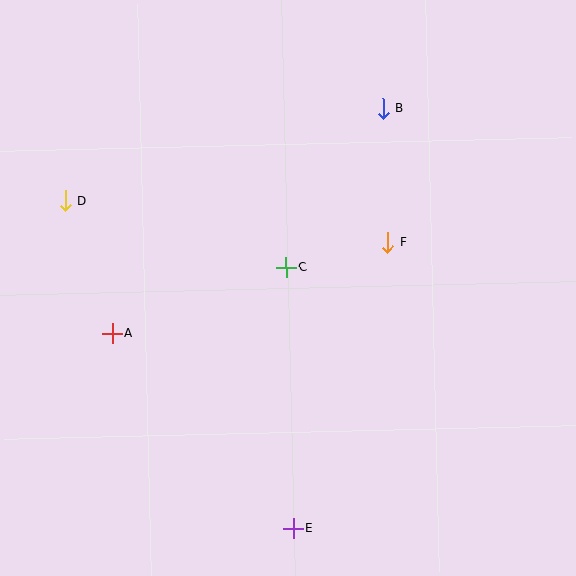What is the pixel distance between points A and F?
The distance between A and F is 290 pixels.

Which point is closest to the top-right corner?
Point B is closest to the top-right corner.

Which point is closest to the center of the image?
Point C at (286, 268) is closest to the center.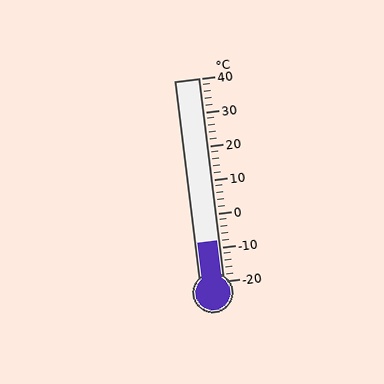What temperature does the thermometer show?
The thermometer shows approximately -8°C.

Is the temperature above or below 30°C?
The temperature is below 30°C.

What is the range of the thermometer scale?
The thermometer scale ranges from -20°C to 40°C.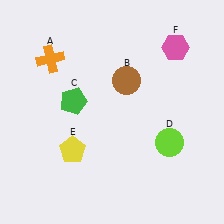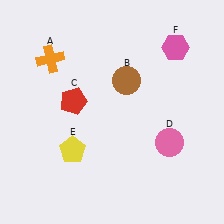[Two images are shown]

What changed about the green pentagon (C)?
In Image 1, C is green. In Image 2, it changed to red.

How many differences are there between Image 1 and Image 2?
There are 2 differences between the two images.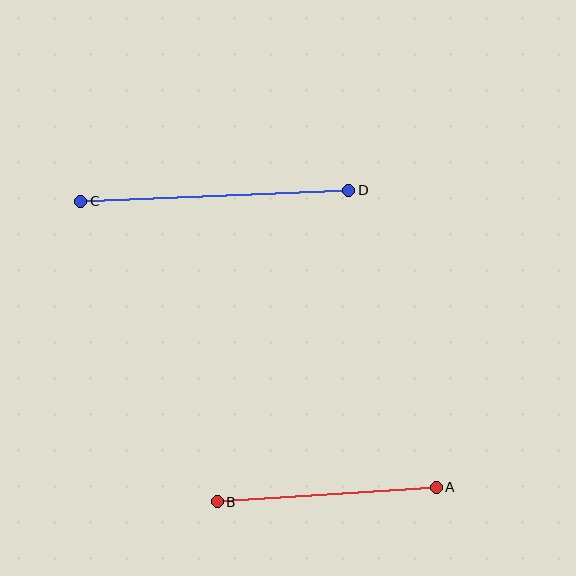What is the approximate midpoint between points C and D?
The midpoint is at approximately (215, 196) pixels.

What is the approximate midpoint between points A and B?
The midpoint is at approximately (327, 494) pixels.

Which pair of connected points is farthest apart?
Points C and D are farthest apart.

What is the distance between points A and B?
The distance is approximately 219 pixels.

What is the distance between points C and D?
The distance is approximately 268 pixels.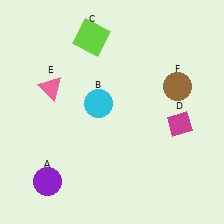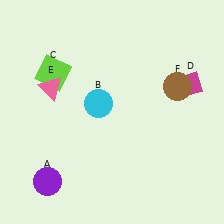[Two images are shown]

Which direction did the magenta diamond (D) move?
The magenta diamond (D) moved up.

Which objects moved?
The objects that moved are: the lime square (C), the magenta diamond (D).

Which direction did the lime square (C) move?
The lime square (C) moved left.